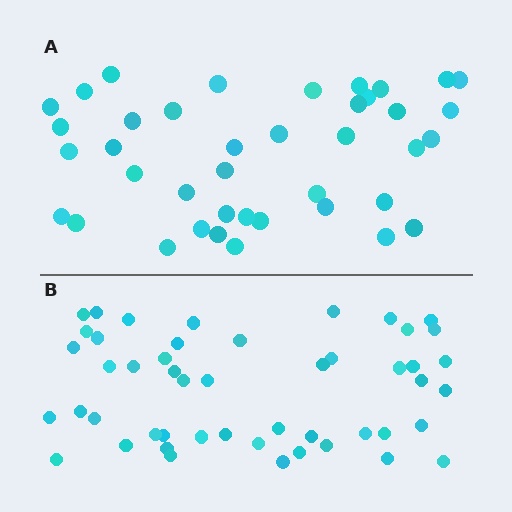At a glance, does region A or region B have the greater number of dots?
Region B (the bottom region) has more dots.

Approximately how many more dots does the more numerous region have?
Region B has roughly 8 or so more dots than region A.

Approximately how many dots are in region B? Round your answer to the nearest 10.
About 50 dots. (The exact count is 49, which rounds to 50.)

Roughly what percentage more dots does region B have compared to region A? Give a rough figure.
About 20% more.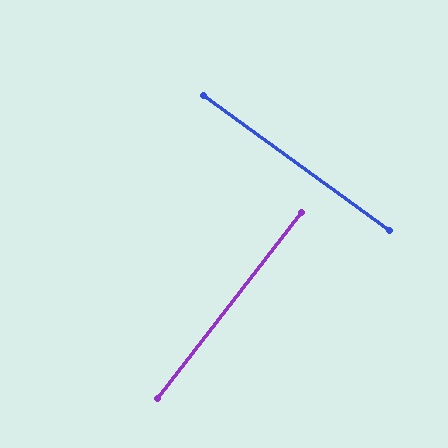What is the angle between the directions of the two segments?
Approximately 88 degrees.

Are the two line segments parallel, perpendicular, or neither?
Perpendicular — they meet at approximately 88°.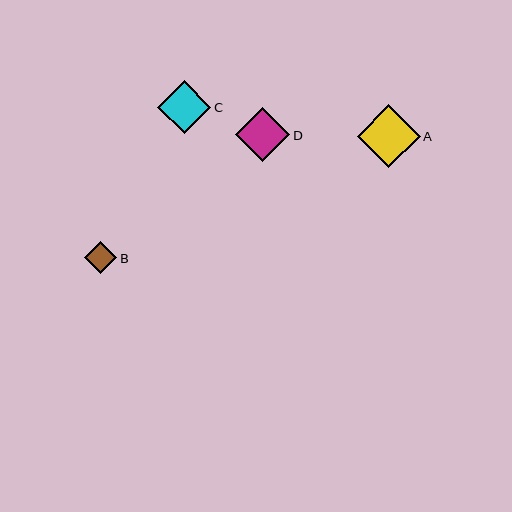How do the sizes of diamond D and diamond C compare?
Diamond D and diamond C are approximately the same size.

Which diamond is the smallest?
Diamond B is the smallest with a size of approximately 32 pixels.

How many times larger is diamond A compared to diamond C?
Diamond A is approximately 1.2 times the size of diamond C.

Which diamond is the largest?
Diamond A is the largest with a size of approximately 63 pixels.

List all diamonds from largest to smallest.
From largest to smallest: A, D, C, B.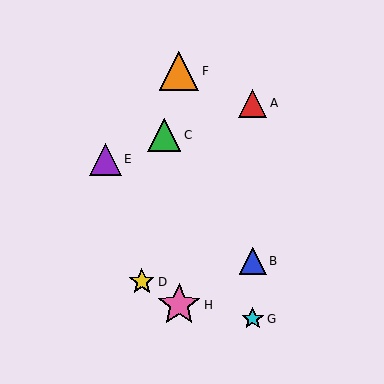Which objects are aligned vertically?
Objects A, B, G are aligned vertically.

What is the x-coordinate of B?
Object B is at x≈253.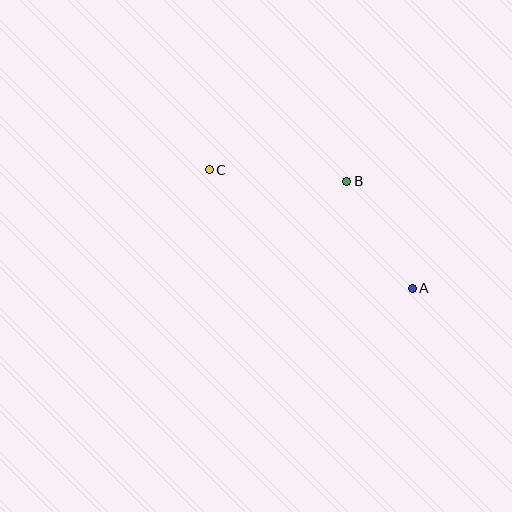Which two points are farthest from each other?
Points A and C are farthest from each other.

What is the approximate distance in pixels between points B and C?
The distance between B and C is approximately 138 pixels.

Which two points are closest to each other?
Points A and B are closest to each other.